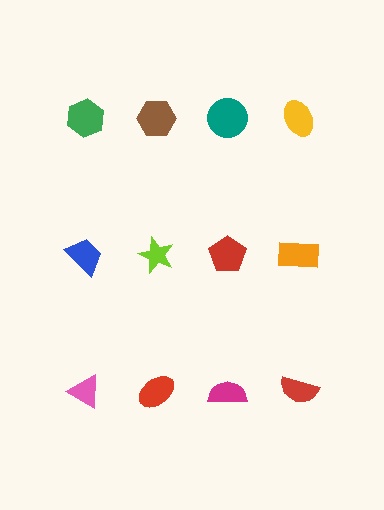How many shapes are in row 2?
4 shapes.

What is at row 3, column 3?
A magenta semicircle.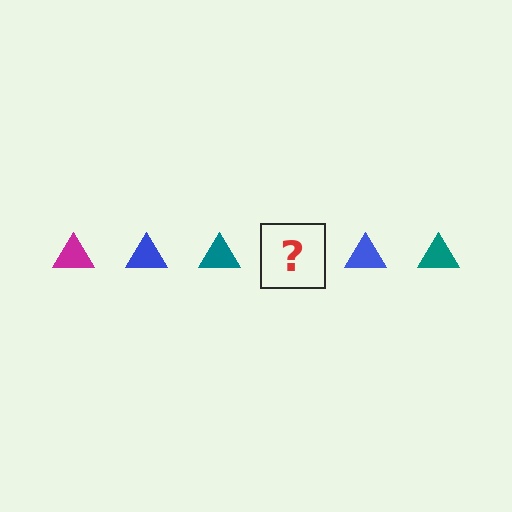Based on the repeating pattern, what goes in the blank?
The blank should be a magenta triangle.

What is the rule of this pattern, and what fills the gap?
The rule is that the pattern cycles through magenta, blue, teal triangles. The gap should be filled with a magenta triangle.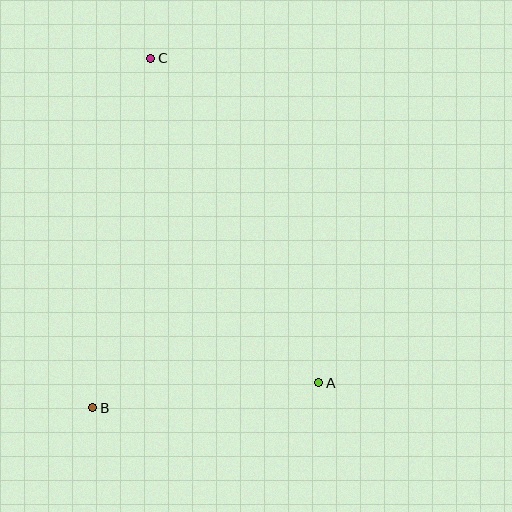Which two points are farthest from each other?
Points A and C are farthest from each other.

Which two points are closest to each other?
Points A and B are closest to each other.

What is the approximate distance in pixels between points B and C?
The distance between B and C is approximately 355 pixels.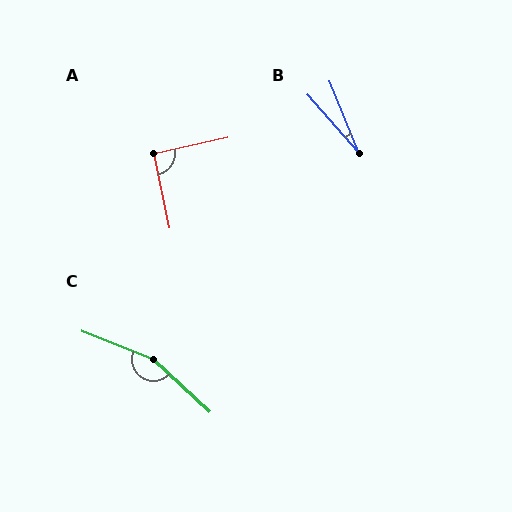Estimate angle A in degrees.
Approximately 91 degrees.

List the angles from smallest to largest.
B (20°), A (91°), C (159°).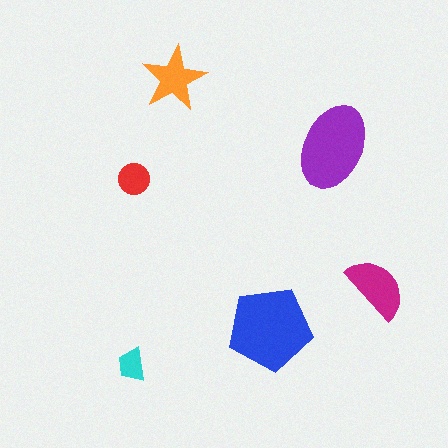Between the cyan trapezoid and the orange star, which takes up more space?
The orange star.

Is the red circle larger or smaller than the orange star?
Smaller.